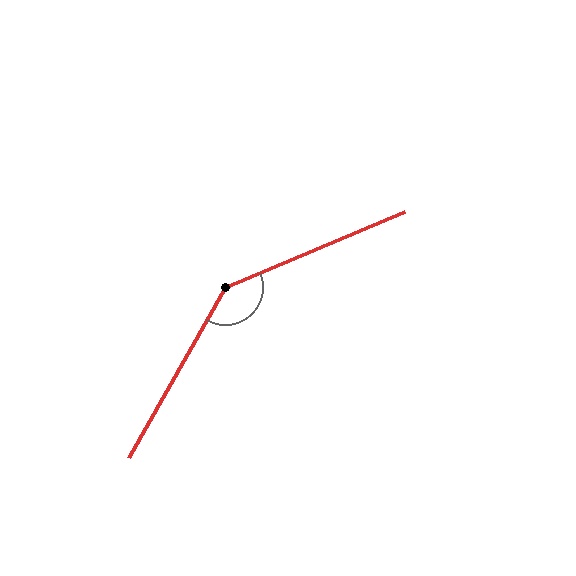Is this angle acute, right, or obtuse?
It is obtuse.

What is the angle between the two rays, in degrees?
Approximately 143 degrees.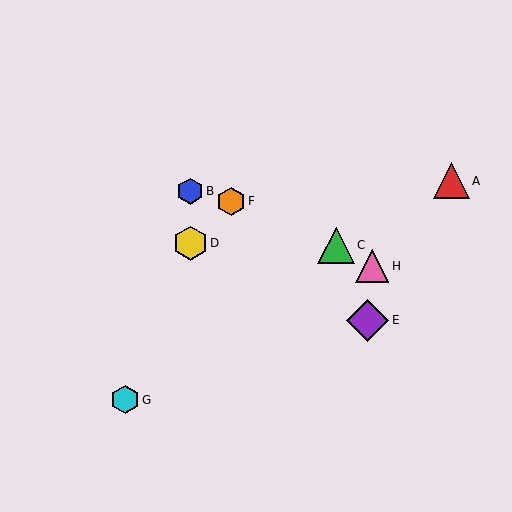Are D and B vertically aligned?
Yes, both are at x≈190.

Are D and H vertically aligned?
No, D is at x≈190 and H is at x≈372.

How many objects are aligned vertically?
2 objects (B, D) are aligned vertically.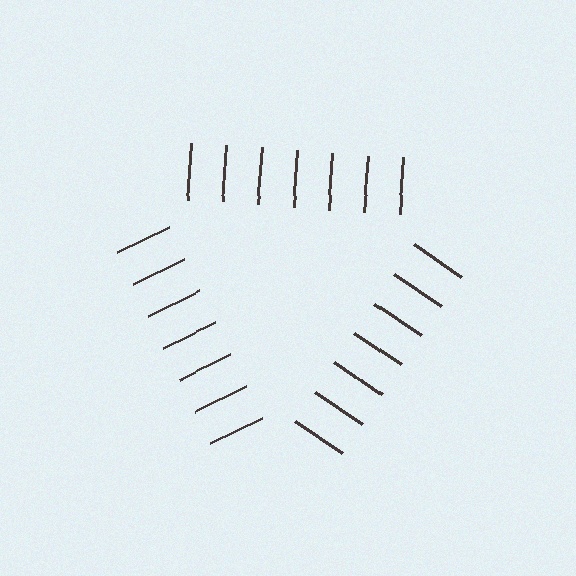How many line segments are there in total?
21 — 7 along each of the 3 edges.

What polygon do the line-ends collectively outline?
An illusory triangle — the line segments terminate on its edges but no continuous stroke is drawn.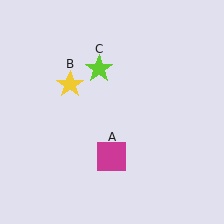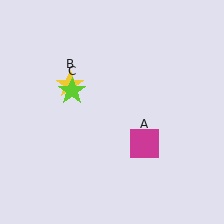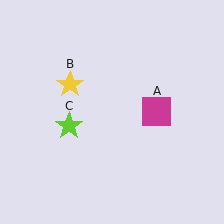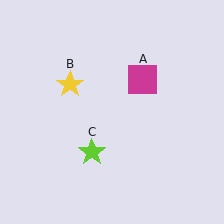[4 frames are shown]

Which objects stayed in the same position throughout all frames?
Yellow star (object B) remained stationary.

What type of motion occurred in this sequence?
The magenta square (object A), lime star (object C) rotated counterclockwise around the center of the scene.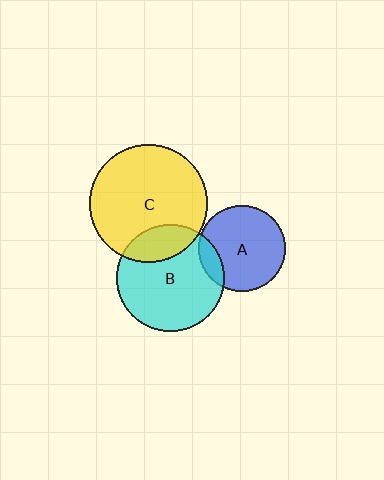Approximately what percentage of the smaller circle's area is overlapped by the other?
Approximately 15%.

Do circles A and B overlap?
Yes.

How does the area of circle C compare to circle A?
Approximately 1.8 times.